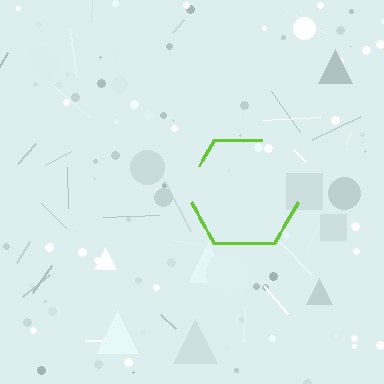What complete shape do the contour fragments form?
The contour fragments form a hexagon.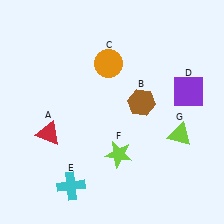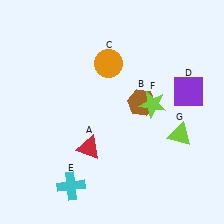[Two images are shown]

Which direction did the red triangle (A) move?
The red triangle (A) moved right.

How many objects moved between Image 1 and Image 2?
2 objects moved between the two images.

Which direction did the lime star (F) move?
The lime star (F) moved up.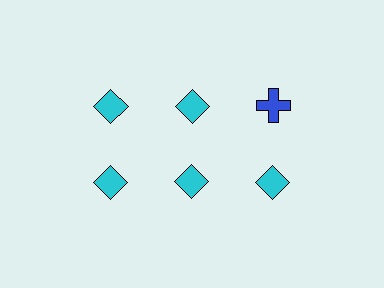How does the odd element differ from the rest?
It differs in both color (blue instead of cyan) and shape (cross instead of diamond).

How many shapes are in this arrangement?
There are 6 shapes arranged in a grid pattern.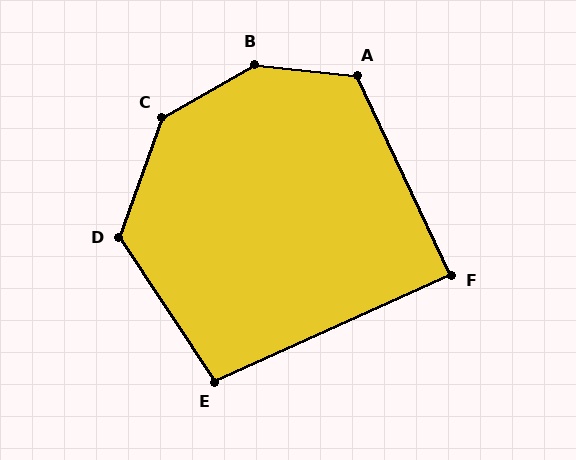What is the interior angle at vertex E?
Approximately 99 degrees (obtuse).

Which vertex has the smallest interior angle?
F, at approximately 89 degrees.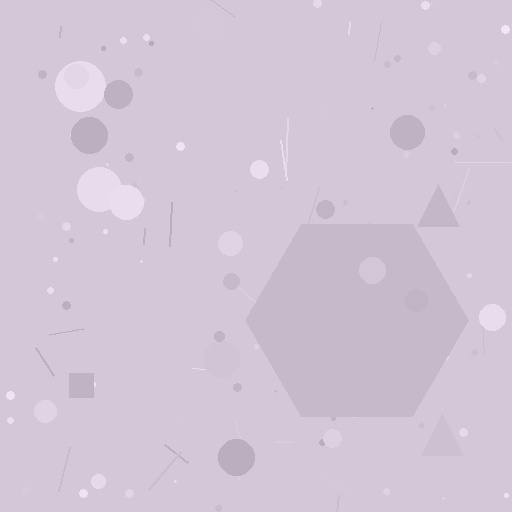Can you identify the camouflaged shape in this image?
The camouflaged shape is a hexagon.